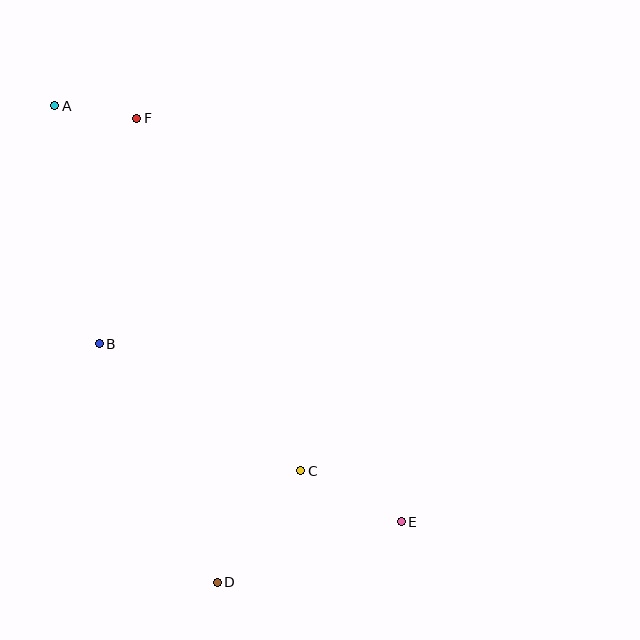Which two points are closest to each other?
Points A and F are closest to each other.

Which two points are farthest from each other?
Points A and E are farthest from each other.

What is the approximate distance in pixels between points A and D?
The distance between A and D is approximately 504 pixels.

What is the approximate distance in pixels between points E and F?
The distance between E and F is approximately 483 pixels.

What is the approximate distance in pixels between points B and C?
The distance between B and C is approximately 238 pixels.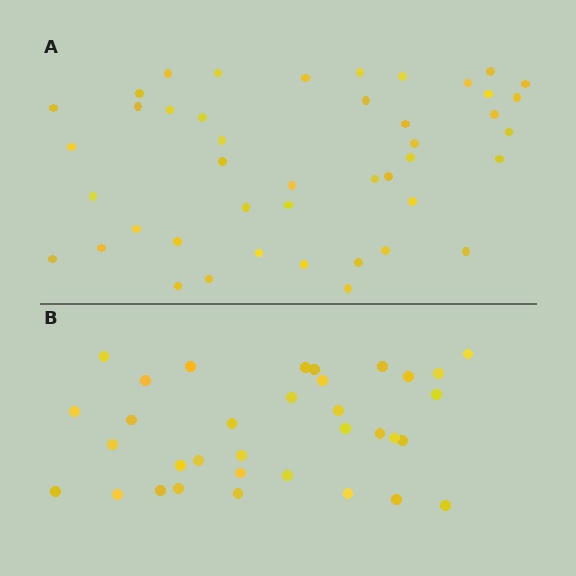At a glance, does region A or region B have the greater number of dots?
Region A (the top region) has more dots.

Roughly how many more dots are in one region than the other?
Region A has roughly 10 or so more dots than region B.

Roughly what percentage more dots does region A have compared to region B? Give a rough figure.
About 30% more.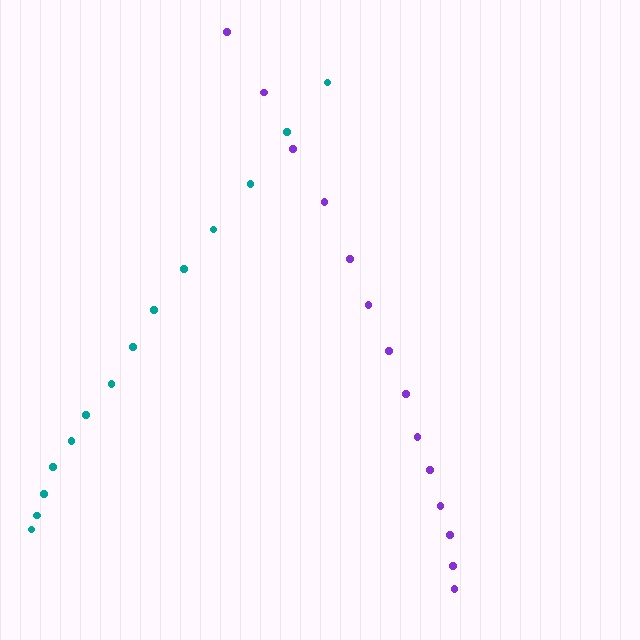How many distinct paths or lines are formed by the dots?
There are 2 distinct paths.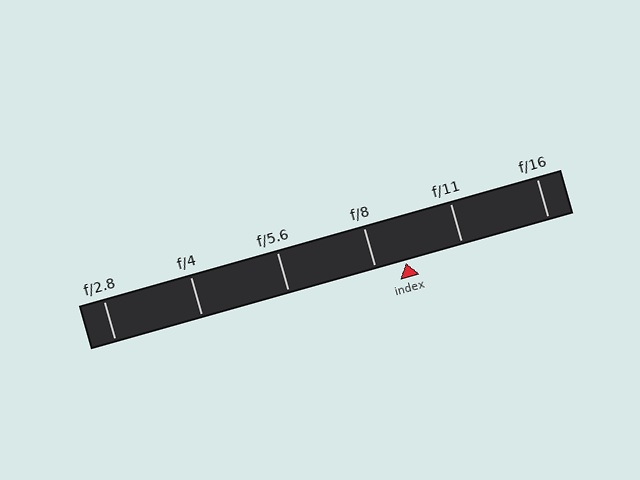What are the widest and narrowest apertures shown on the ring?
The widest aperture shown is f/2.8 and the narrowest is f/16.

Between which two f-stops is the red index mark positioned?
The index mark is between f/8 and f/11.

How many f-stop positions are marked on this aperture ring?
There are 6 f-stop positions marked.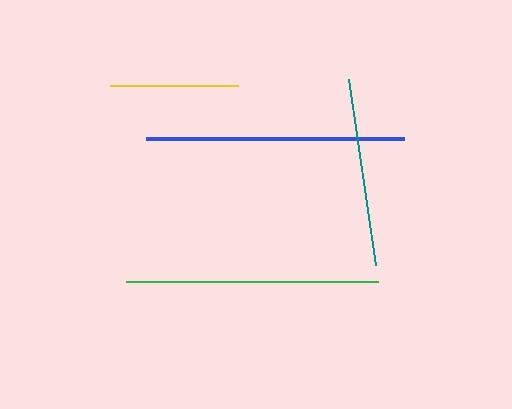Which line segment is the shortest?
The yellow line is the shortest at approximately 128 pixels.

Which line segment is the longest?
The blue line is the longest at approximately 258 pixels.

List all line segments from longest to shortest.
From longest to shortest: blue, green, teal, yellow.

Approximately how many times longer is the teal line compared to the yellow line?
The teal line is approximately 1.5 times the length of the yellow line.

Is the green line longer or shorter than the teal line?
The green line is longer than the teal line.